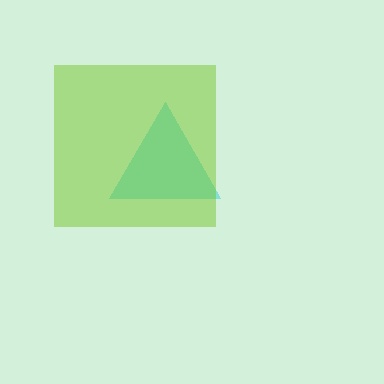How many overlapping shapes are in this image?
There are 2 overlapping shapes in the image.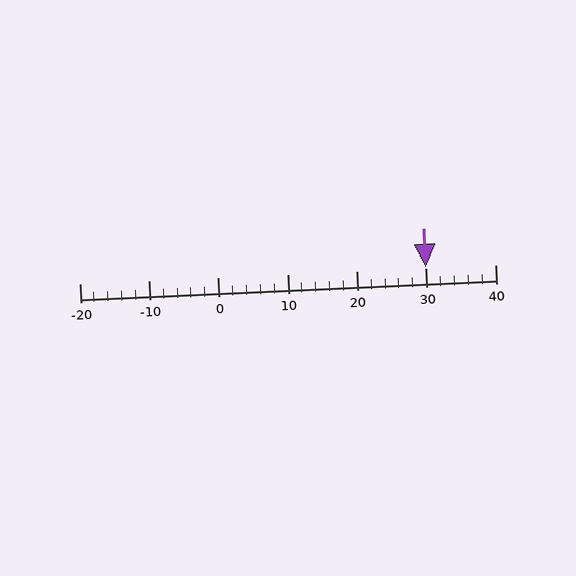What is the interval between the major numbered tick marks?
The major tick marks are spaced 10 units apart.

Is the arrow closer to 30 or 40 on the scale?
The arrow is closer to 30.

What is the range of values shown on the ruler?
The ruler shows values from -20 to 40.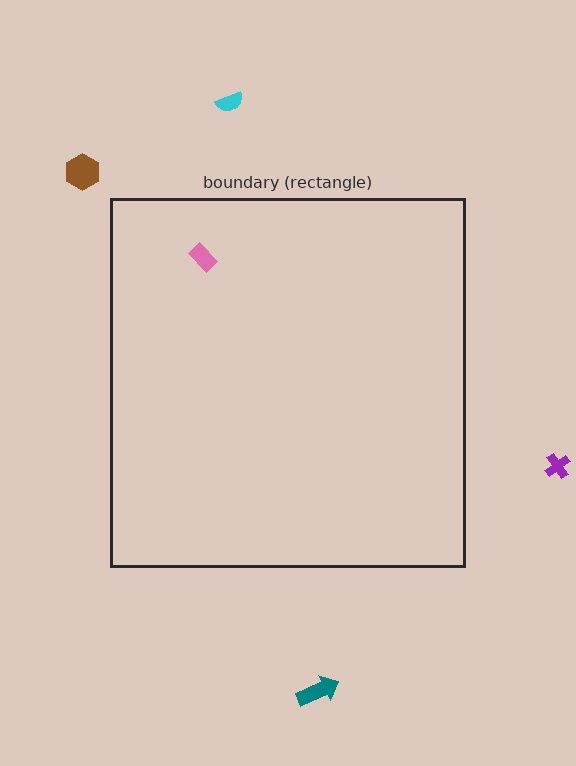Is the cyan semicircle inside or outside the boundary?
Outside.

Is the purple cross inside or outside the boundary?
Outside.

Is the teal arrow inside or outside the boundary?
Outside.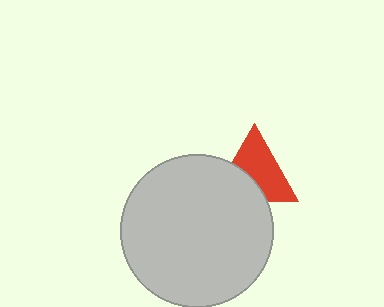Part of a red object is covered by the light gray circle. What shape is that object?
It is a triangle.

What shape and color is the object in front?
The object in front is a light gray circle.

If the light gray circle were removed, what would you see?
You would see the complete red triangle.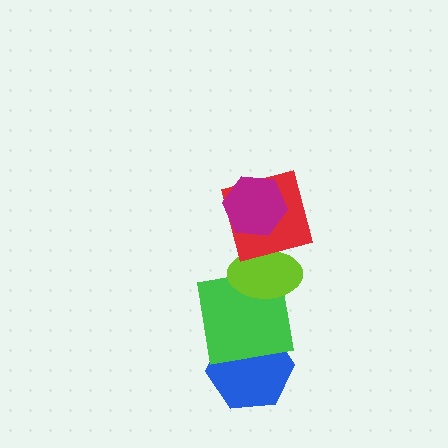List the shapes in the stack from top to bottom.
From top to bottom: the magenta hexagon, the red square, the lime ellipse, the green square, the blue hexagon.